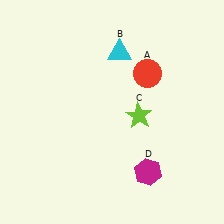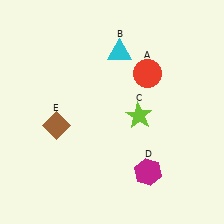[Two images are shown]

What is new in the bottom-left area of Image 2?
A brown diamond (E) was added in the bottom-left area of Image 2.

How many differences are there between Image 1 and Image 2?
There is 1 difference between the two images.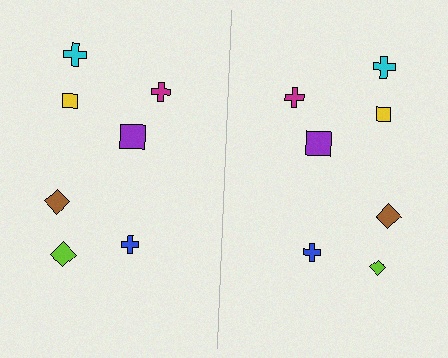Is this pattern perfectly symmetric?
No, the pattern is not perfectly symmetric. The lime diamond on the right side has a different size than its mirror counterpart.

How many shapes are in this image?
There are 14 shapes in this image.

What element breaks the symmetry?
The lime diamond on the right side has a different size than its mirror counterpart.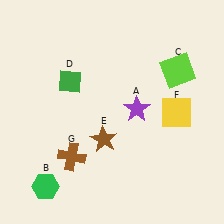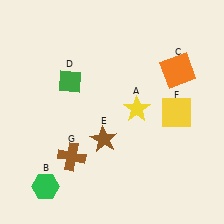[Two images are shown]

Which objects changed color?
A changed from purple to yellow. C changed from lime to orange.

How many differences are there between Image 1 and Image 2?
There are 2 differences between the two images.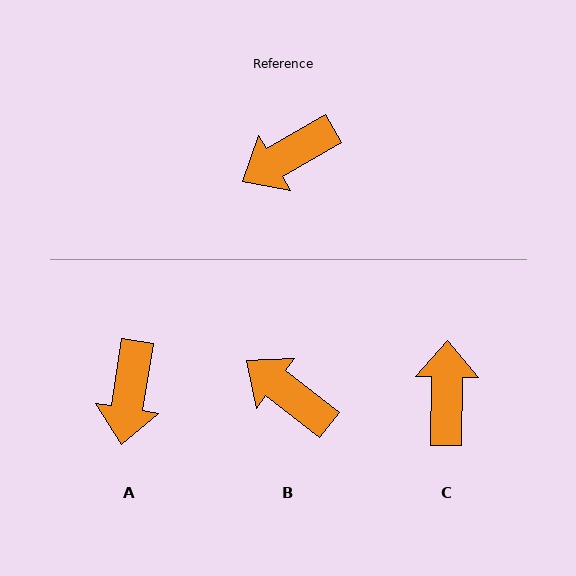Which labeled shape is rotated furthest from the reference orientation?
C, about 121 degrees away.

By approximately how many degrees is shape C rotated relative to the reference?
Approximately 121 degrees clockwise.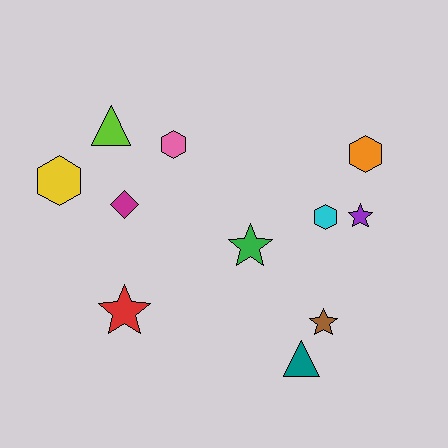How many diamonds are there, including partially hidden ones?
There is 1 diamond.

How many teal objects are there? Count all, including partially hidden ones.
There is 1 teal object.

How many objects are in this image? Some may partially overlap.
There are 11 objects.